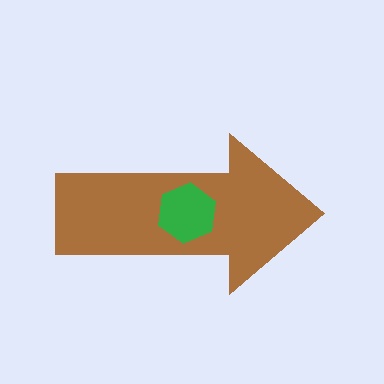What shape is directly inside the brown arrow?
The green hexagon.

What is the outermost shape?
The brown arrow.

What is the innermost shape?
The green hexagon.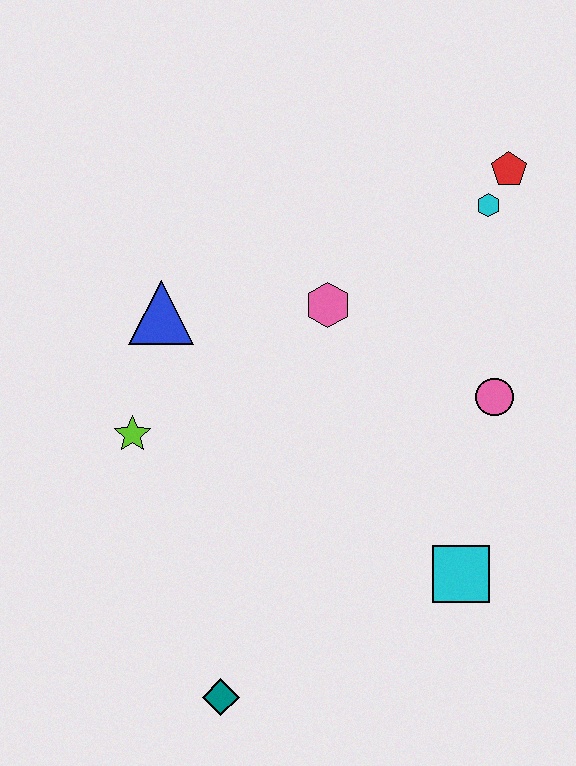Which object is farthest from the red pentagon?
The teal diamond is farthest from the red pentagon.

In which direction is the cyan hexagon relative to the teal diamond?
The cyan hexagon is above the teal diamond.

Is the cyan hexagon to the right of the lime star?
Yes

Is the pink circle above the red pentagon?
No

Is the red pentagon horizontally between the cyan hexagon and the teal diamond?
No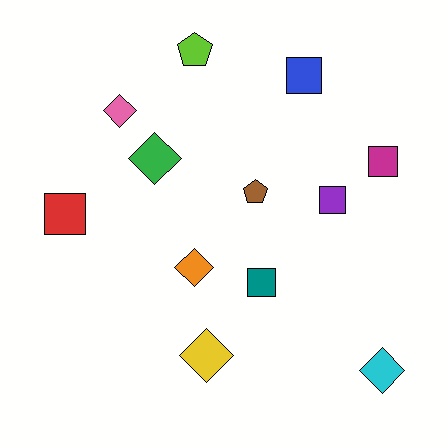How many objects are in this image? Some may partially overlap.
There are 12 objects.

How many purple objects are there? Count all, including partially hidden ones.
There is 1 purple object.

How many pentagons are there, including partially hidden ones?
There are 2 pentagons.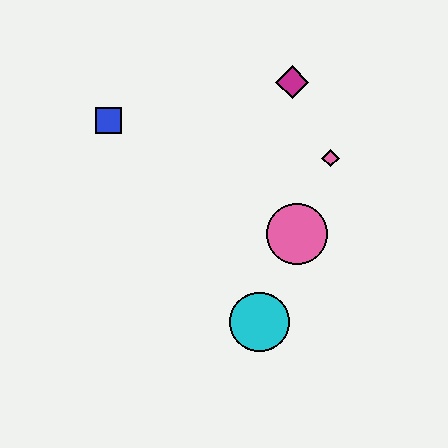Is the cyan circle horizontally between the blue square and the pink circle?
Yes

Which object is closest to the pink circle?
The pink diamond is closest to the pink circle.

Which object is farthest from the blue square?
The cyan circle is farthest from the blue square.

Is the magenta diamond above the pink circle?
Yes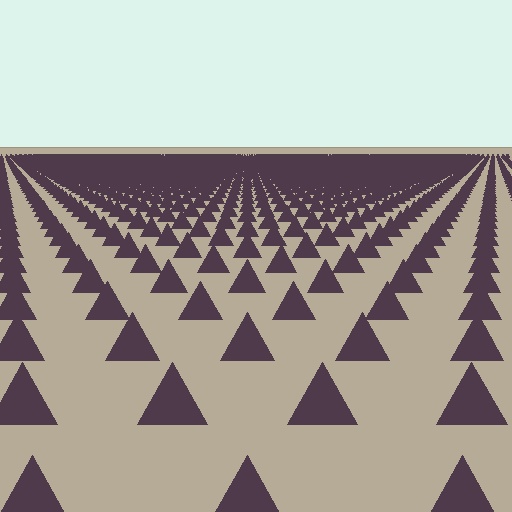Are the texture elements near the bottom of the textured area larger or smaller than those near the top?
Larger. Near the bottom, elements are closer to the viewer and appear at a bigger on-screen size.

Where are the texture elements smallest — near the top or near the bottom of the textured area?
Near the top.